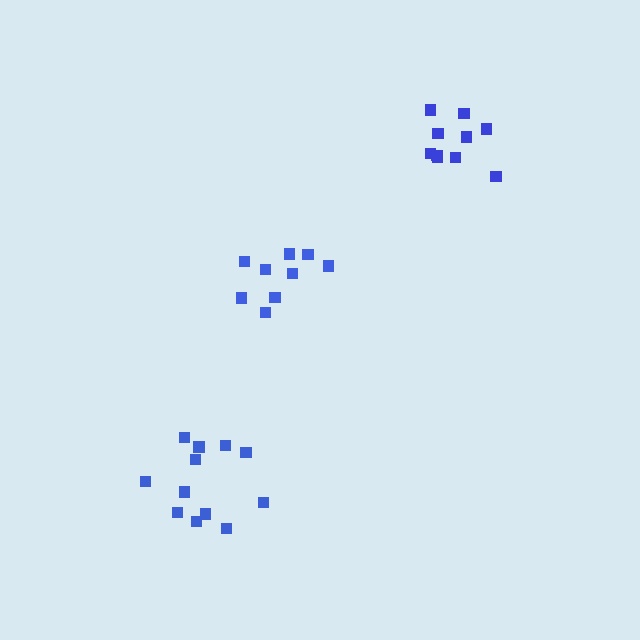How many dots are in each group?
Group 1: 9 dots, Group 2: 10 dots, Group 3: 12 dots (31 total).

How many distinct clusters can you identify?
There are 3 distinct clusters.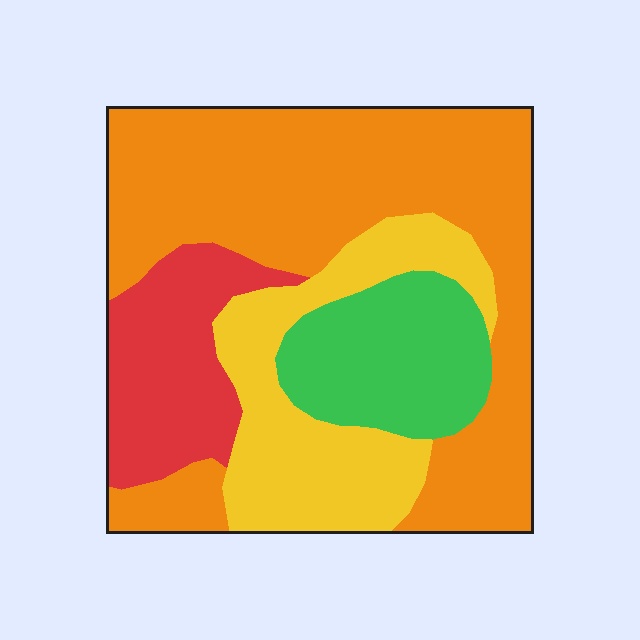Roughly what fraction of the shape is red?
Red takes up less than a quarter of the shape.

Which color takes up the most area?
Orange, at roughly 50%.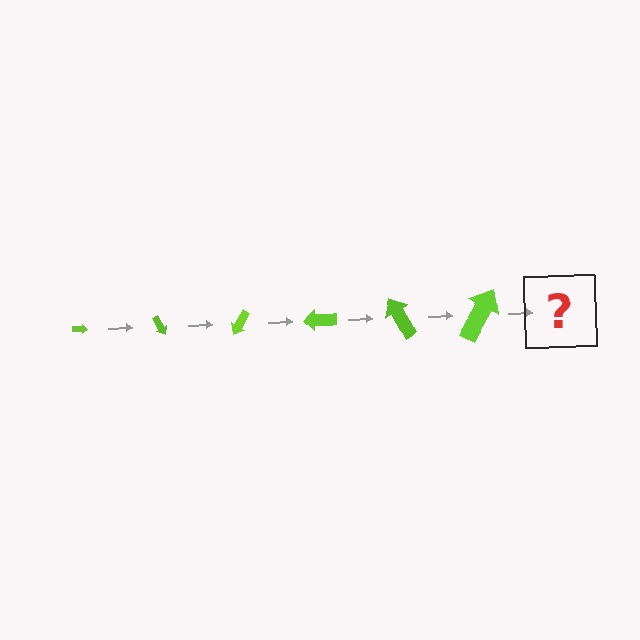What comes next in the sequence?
The next element should be an arrow, larger than the previous one and rotated 360 degrees from the start.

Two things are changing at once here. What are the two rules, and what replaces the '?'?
The two rules are that the arrow grows larger each step and it rotates 60 degrees each step. The '?' should be an arrow, larger than the previous one and rotated 360 degrees from the start.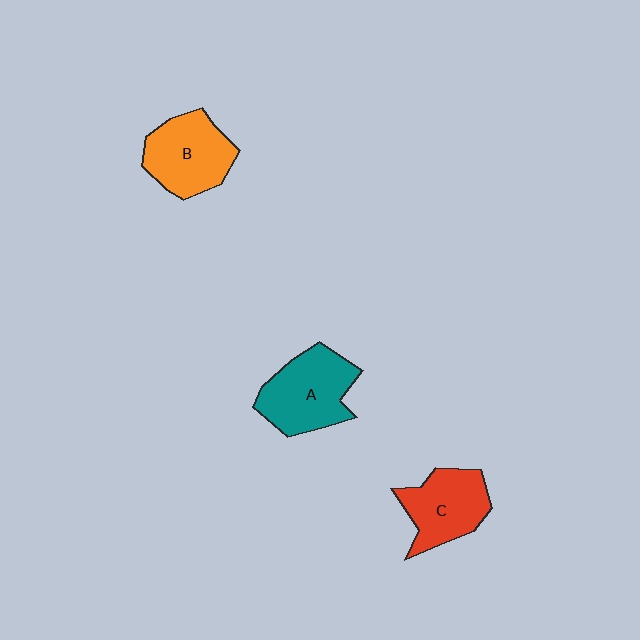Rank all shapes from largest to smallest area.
From largest to smallest: A (teal), B (orange), C (red).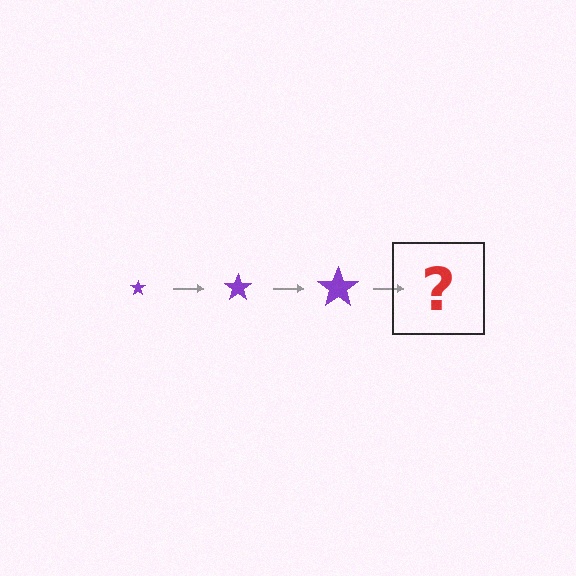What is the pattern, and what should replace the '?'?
The pattern is that the star gets progressively larger each step. The '?' should be a purple star, larger than the previous one.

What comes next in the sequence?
The next element should be a purple star, larger than the previous one.